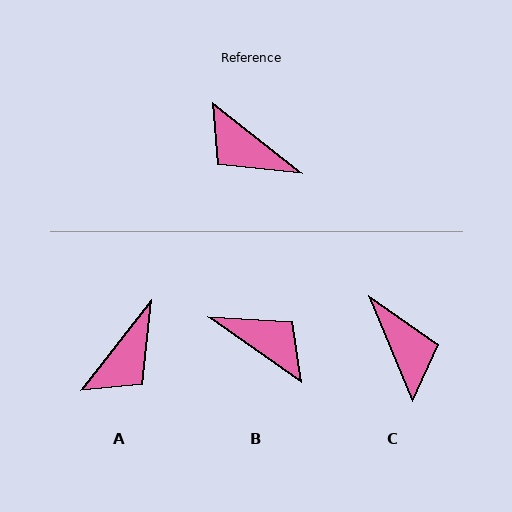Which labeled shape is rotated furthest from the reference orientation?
B, about 177 degrees away.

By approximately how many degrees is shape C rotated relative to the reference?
Approximately 152 degrees counter-clockwise.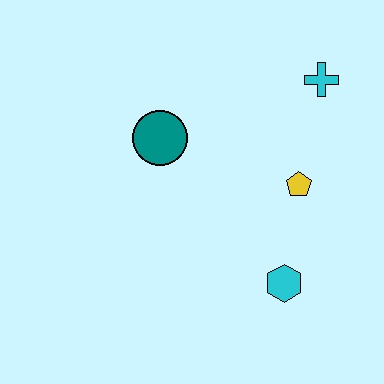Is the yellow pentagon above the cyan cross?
No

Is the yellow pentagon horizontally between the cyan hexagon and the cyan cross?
Yes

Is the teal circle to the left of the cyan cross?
Yes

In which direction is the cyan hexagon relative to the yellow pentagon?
The cyan hexagon is below the yellow pentagon.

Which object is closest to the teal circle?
The yellow pentagon is closest to the teal circle.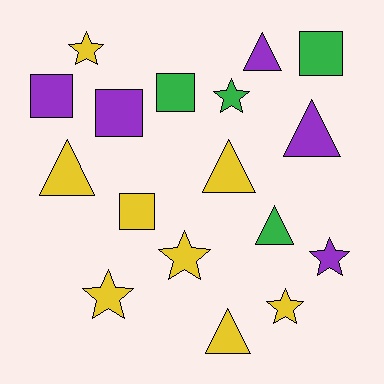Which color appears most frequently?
Yellow, with 8 objects.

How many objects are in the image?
There are 17 objects.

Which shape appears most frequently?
Triangle, with 6 objects.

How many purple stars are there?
There is 1 purple star.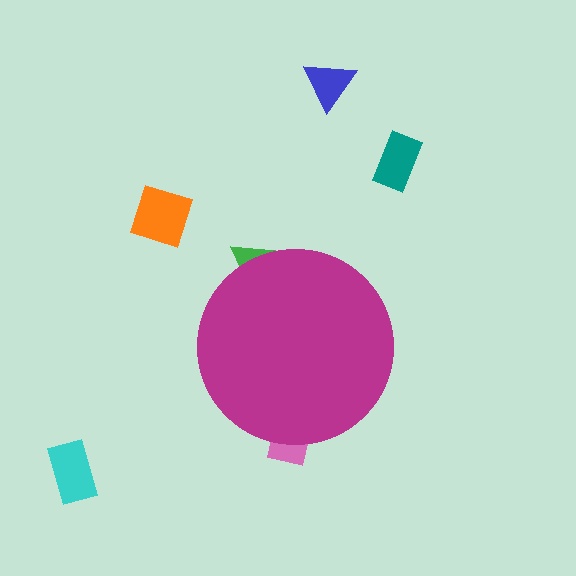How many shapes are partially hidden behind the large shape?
2 shapes are partially hidden.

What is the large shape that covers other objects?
A magenta circle.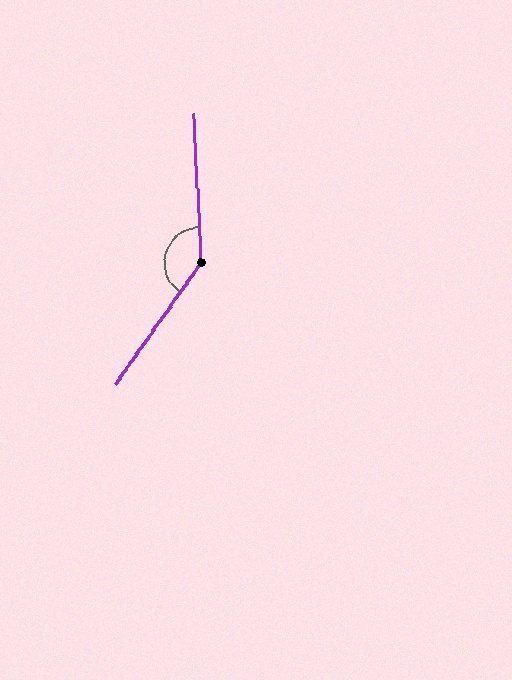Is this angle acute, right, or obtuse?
It is obtuse.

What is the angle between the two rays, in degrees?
Approximately 142 degrees.